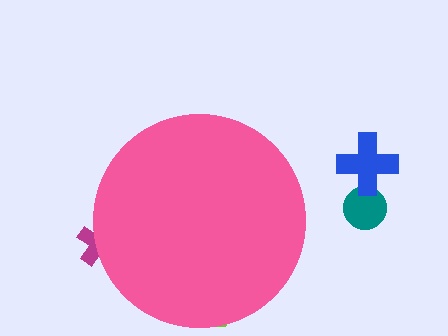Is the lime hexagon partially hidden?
Yes, the lime hexagon is partially hidden behind the pink circle.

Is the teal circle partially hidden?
No, the teal circle is fully visible.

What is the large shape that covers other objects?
A pink circle.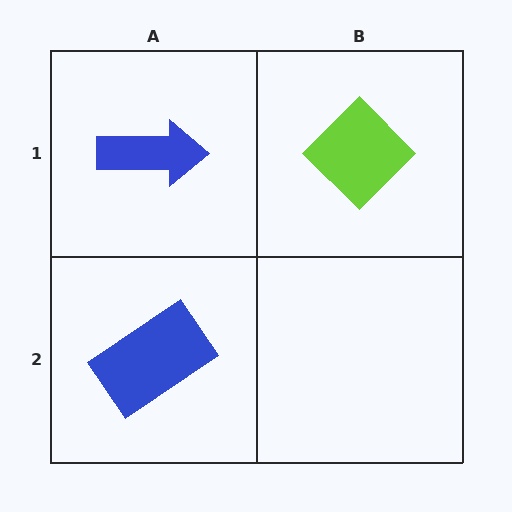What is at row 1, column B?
A lime diamond.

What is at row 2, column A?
A blue rectangle.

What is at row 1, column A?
A blue arrow.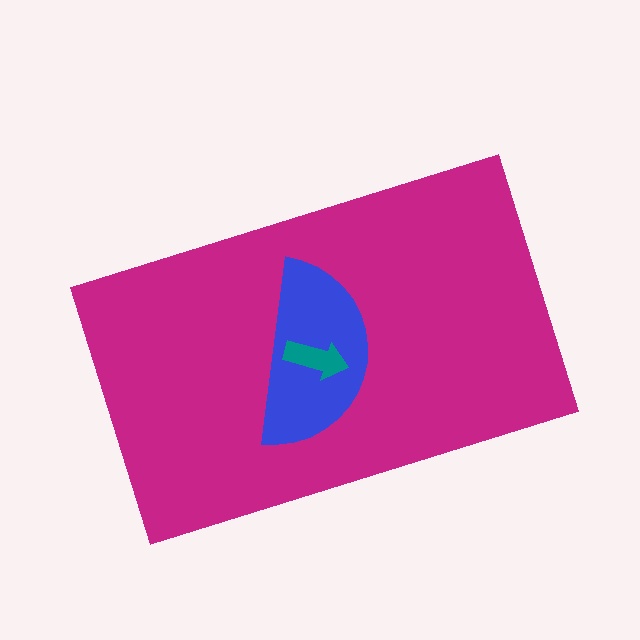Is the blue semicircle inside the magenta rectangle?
Yes.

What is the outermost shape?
The magenta rectangle.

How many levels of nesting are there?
3.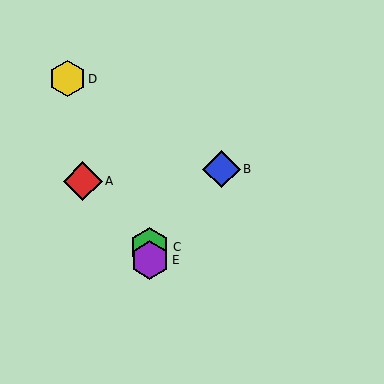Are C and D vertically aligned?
No, C is at x≈150 and D is at x≈67.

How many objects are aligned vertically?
2 objects (C, E) are aligned vertically.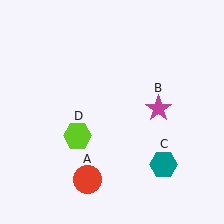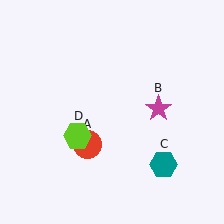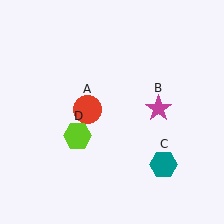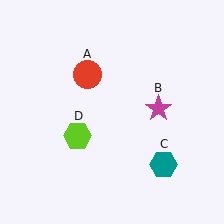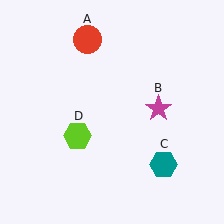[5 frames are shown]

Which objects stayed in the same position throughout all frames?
Magenta star (object B) and teal hexagon (object C) and lime hexagon (object D) remained stationary.